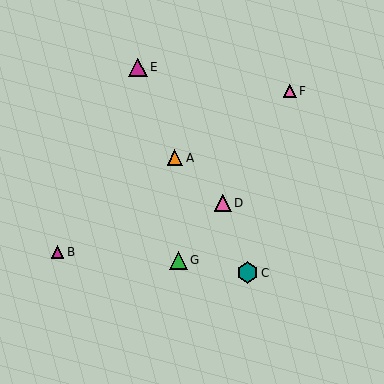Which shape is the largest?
The teal hexagon (labeled C) is the largest.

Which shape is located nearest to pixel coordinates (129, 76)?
The magenta triangle (labeled E) at (138, 67) is nearest to that location.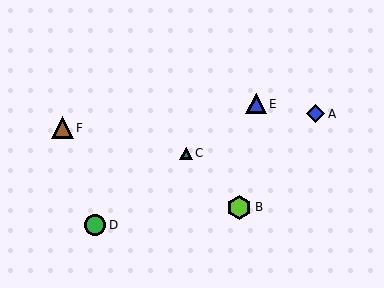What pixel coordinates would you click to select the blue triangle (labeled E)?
Click at (256, 104) to select the blue triangle E.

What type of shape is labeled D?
Shape D is a green circle.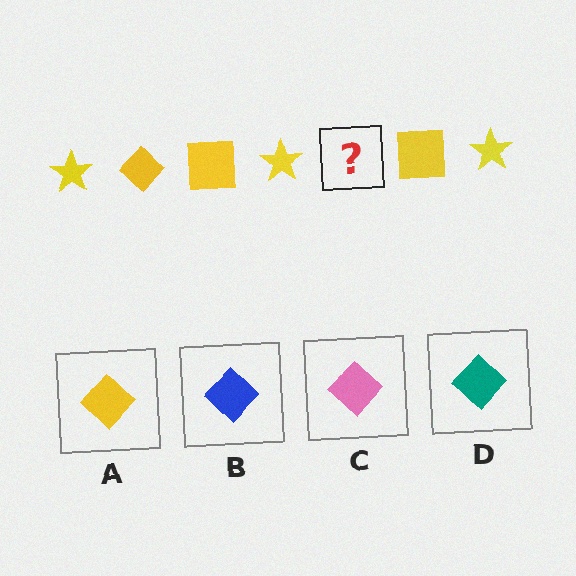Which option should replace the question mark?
Option A.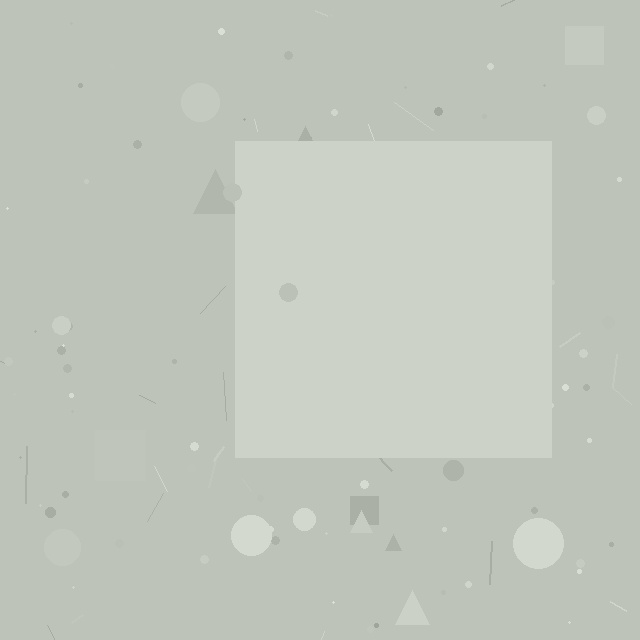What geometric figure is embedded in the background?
A square is embedded in the background.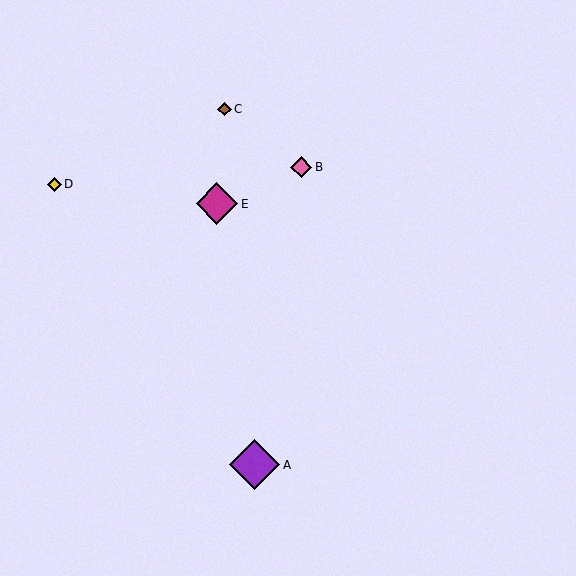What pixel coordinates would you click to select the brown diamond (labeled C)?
Click at (224, 109) to select the brown diamond C.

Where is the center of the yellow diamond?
The center of the yellow diamond is at (54, 184).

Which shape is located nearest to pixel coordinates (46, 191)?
The yellow diamond (labeled D) at (54, 184) is nearest to that location.